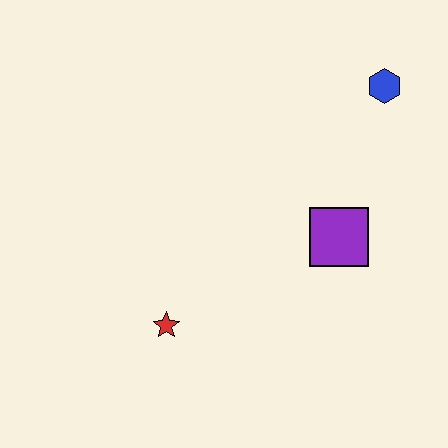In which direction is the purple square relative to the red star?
The purple square is to the right of the red star.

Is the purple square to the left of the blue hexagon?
Yes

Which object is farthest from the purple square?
The red star is farthest from the purple square.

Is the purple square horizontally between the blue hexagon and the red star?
Yes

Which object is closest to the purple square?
The blue hexagon is closest to the purple square.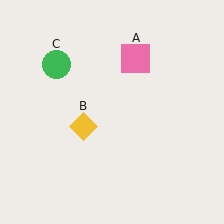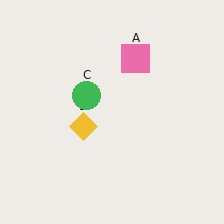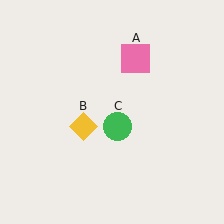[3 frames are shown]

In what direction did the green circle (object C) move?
The green circle (object C) moved down and to the right.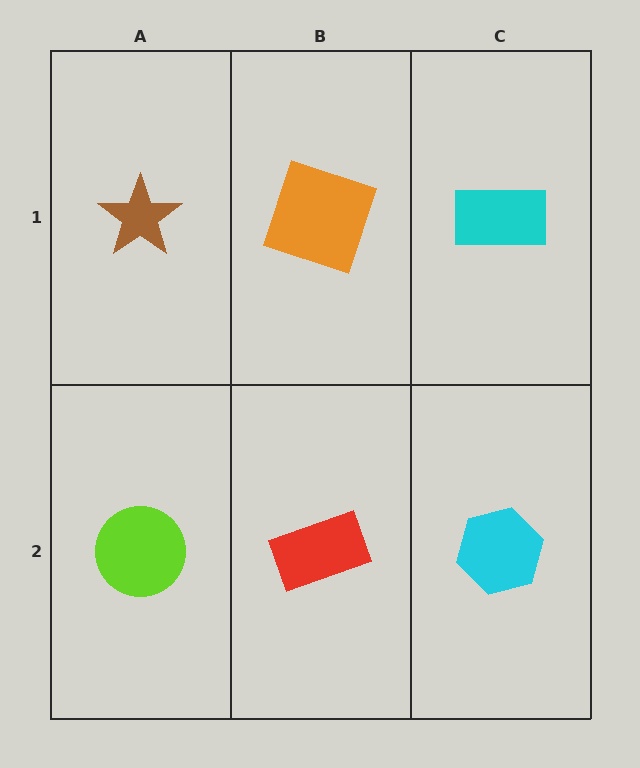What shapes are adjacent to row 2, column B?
An orange square (row 1, column B), a lime circle (row 2, column A), a cyan hexagon (row 2, column C).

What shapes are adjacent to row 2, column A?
A brown star (row 1, column A), a red rectangle (row 2, column B).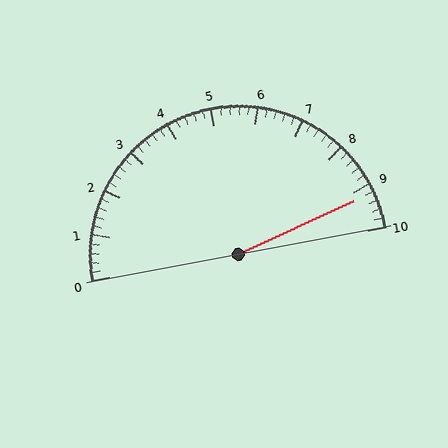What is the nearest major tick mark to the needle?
The nearest major tick mark is 9.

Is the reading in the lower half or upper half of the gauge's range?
The reading is in the upper half of the range (0 to 10).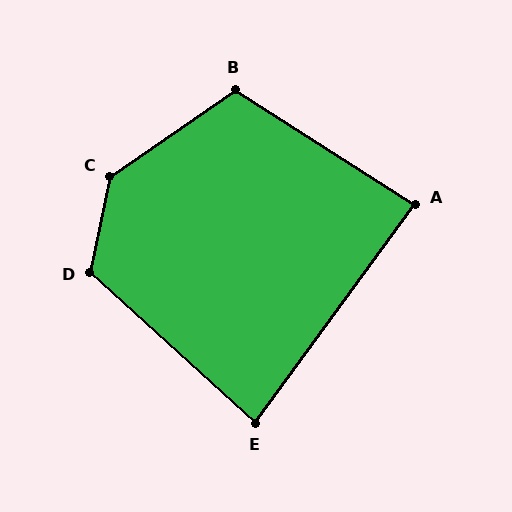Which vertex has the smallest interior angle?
E, at approximately 84 degrees.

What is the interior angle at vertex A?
Approximately 86 degrees (approximately right).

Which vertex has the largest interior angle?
C, at approximately 136 degrees.